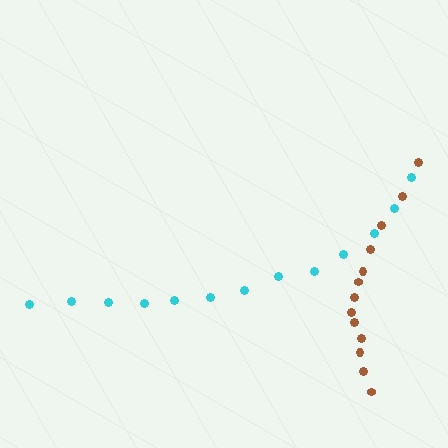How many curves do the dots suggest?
There are 2 distinct paths.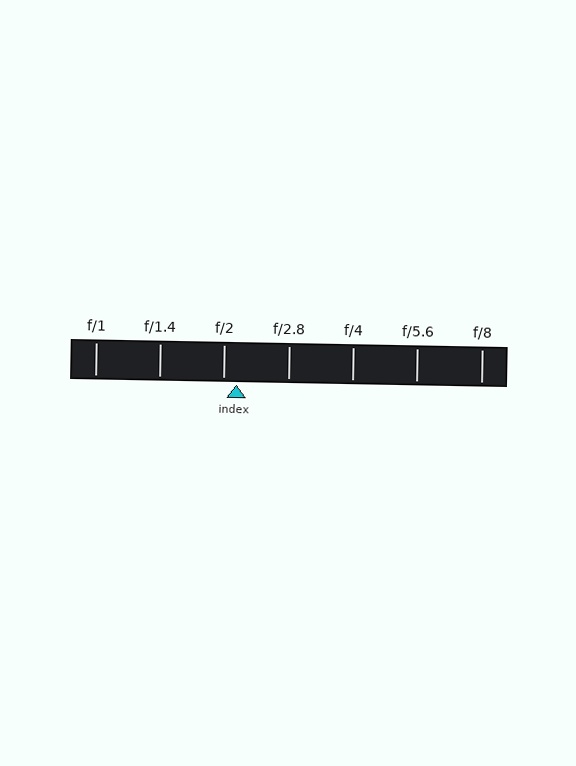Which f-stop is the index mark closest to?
The index mark is closest to f/2.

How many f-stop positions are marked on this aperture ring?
There are 7 f-stop positions marked.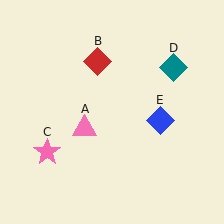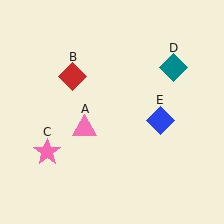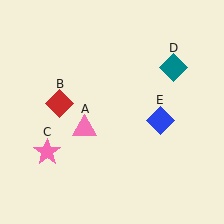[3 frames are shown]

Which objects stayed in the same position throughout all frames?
Pink triangle (object A) and pink star (object C) and teal diamond (object D) and blue diamond (object E) remained stationary.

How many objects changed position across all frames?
1 object changed position: red diamond (object B).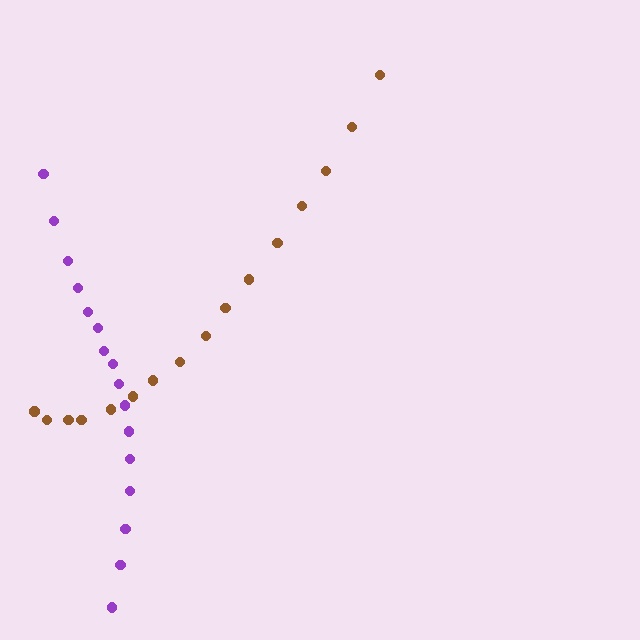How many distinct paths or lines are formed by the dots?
There are 2 distinct paths.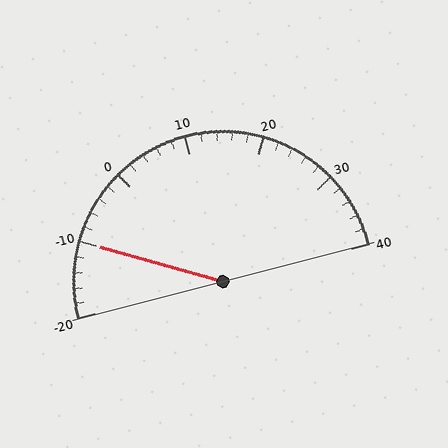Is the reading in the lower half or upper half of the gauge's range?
The reading is in the lower half of the range (-20 to 40).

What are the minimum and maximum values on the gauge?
The gauge ranges from -20 to 40.